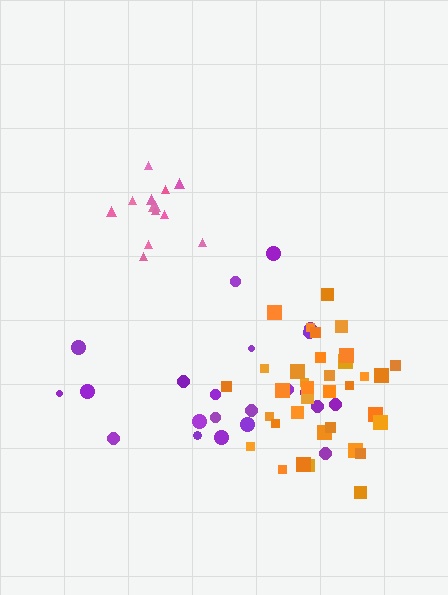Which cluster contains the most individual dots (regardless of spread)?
Orange (35).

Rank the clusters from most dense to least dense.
pink, orange, purple.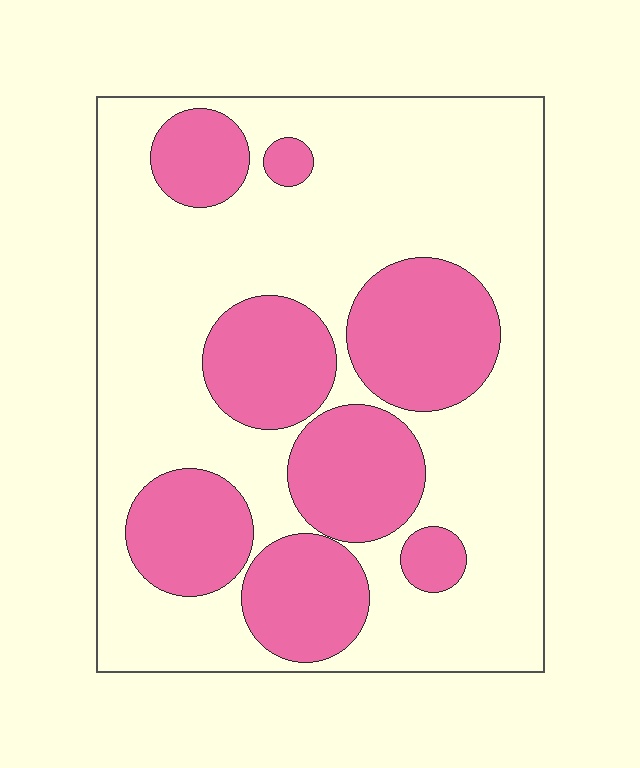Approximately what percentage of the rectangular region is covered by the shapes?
Approximately 35%.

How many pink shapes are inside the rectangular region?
8.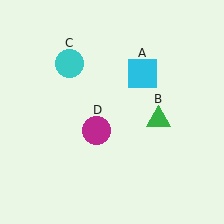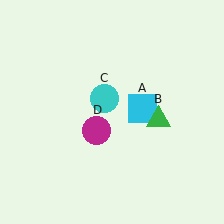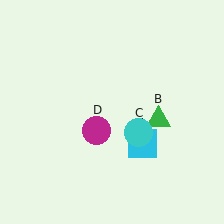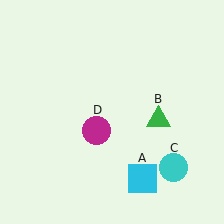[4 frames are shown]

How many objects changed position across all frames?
2 objects changed position: cyan square (object A), cyan circle (object C).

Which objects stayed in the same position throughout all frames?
Green triangle (object B) and magenta circle (object D) remained stationary.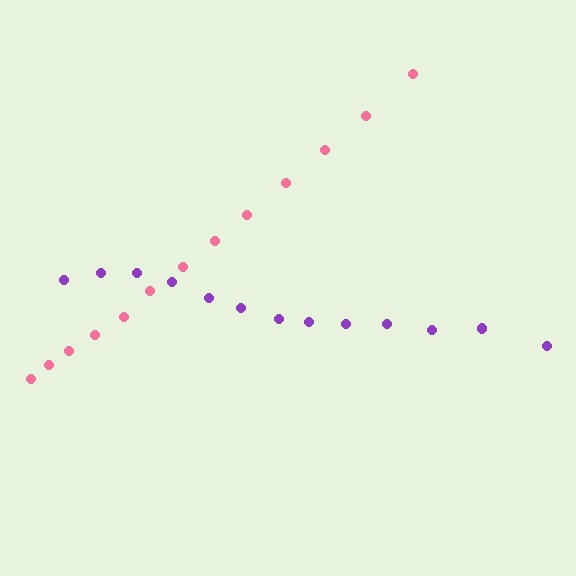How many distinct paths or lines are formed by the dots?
There are 2 distinct paths.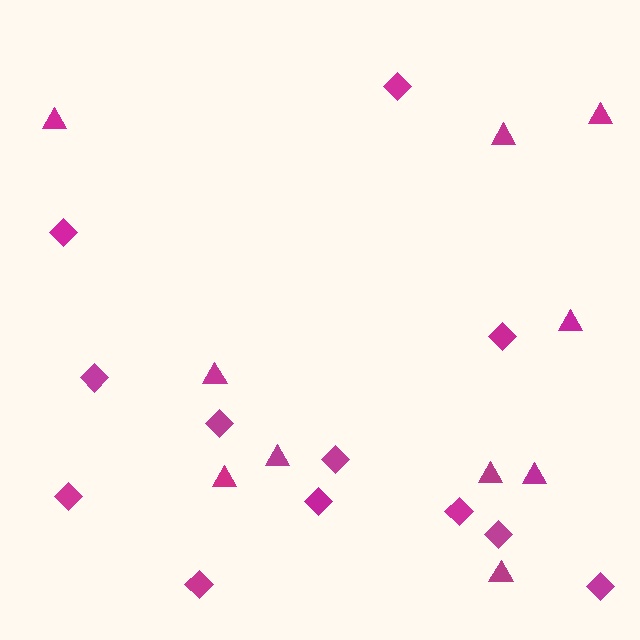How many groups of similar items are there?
There are 2 groups: one group of triangles (10) and one group of diamonds (12).